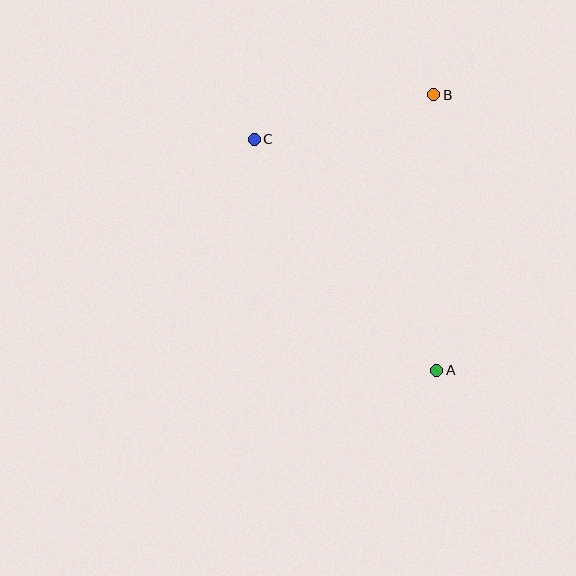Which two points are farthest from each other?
Points A and C are farthest from each other.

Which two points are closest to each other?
Points B and C are closest to each other.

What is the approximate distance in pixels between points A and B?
The distance between A and B is approximately 275 pixels.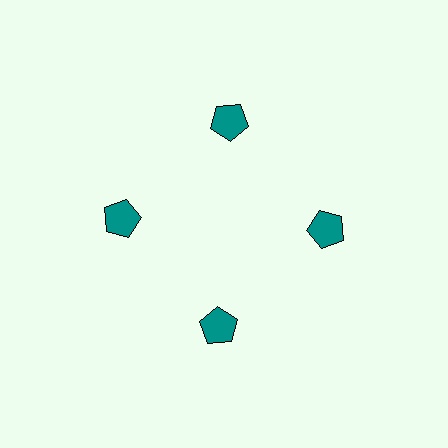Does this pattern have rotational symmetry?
Yes, this pattern has 4-fold rotational symmetry. It looks the same after rotating 90 degrees around the center.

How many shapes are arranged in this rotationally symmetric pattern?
There are 4 shapes, arranged in 4 groups of 1.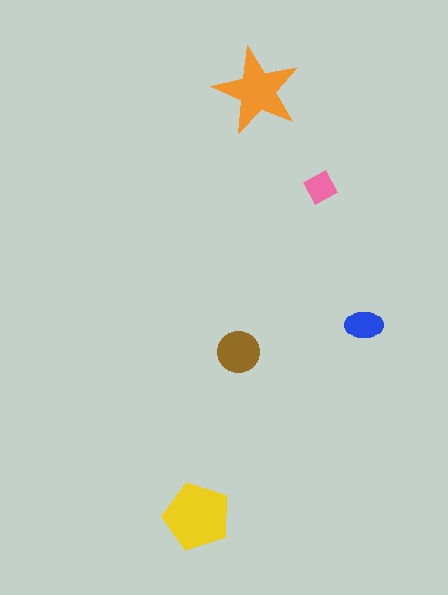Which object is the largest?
The yellow pentagon.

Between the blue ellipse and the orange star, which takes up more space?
The orange star.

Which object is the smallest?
The pink diamond.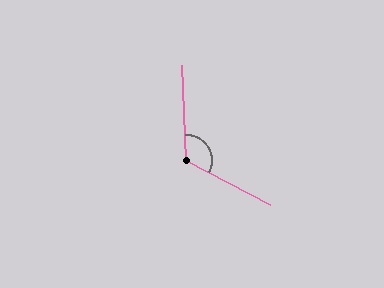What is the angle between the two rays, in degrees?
Approximately 120 degrees.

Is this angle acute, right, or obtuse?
It is obtuse.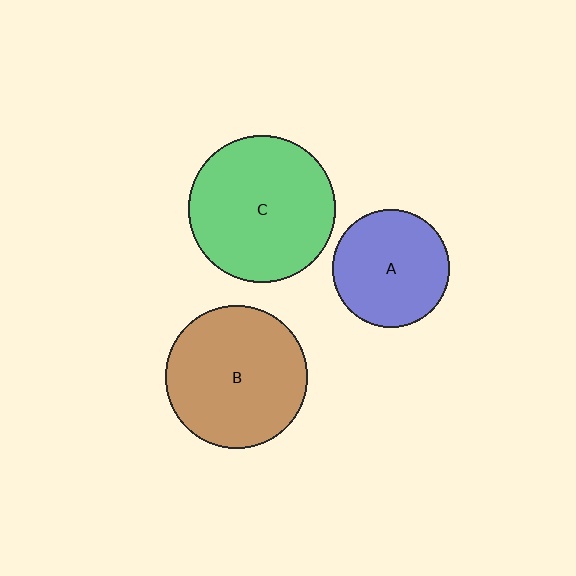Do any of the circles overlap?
No, none of the circles overlap.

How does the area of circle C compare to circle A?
Approximately 1.6 times.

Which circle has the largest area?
Circle C (green).